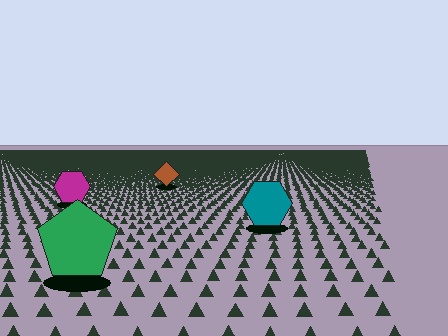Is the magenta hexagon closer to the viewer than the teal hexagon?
No. The teal hexagon is closer — you can tell from the texture gradient: the ground texture is coarser near it.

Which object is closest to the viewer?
The green pentagon is closest. The texture marks near it are larger and more spread out.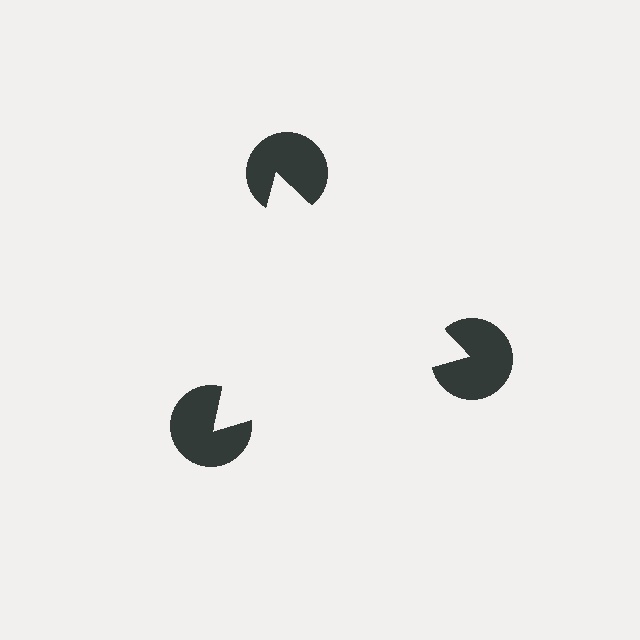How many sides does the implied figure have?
3 sides.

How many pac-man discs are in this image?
There are 3 — one at each vertex of the illusory triangle.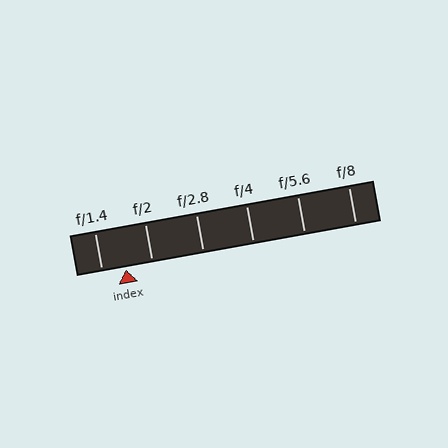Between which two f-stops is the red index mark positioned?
The index mark is between f/1.4 and f/2.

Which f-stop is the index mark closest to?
The index mark is closest to f/1.4.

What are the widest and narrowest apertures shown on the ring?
The widest aperture shown is f/1.4 and the narrowest is f/8.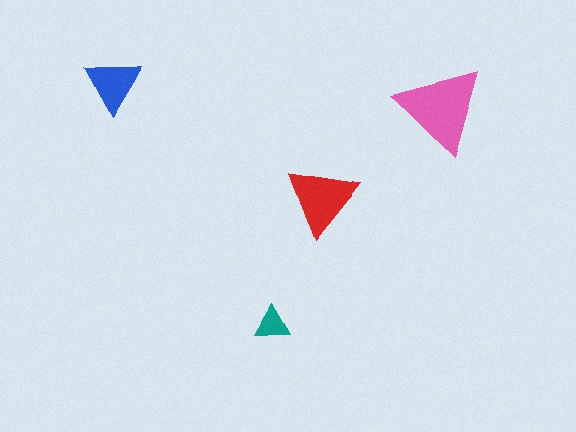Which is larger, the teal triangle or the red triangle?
The red one.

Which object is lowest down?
The teal triangle is bottommost.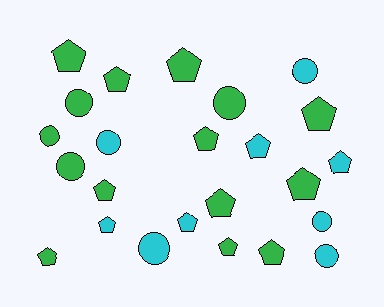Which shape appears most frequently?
Pentagon, with 15 objects.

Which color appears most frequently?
Green, with 15 objects.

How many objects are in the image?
There are 24 objects.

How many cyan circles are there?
There are 5 cyan circles.